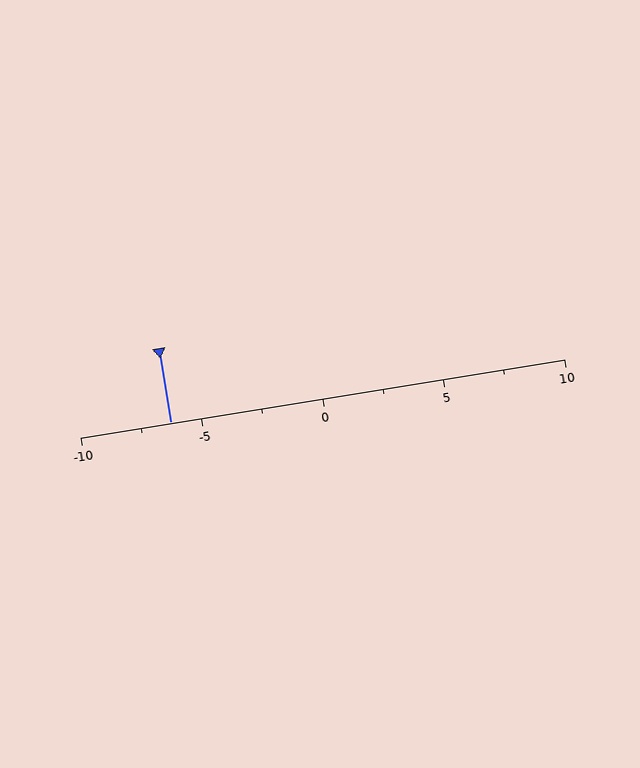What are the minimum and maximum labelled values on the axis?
The axis runs from -10 to 10.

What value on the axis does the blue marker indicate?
The marker indicates approximately -6.2.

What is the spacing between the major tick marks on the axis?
The major ticks are spaced 5 apart.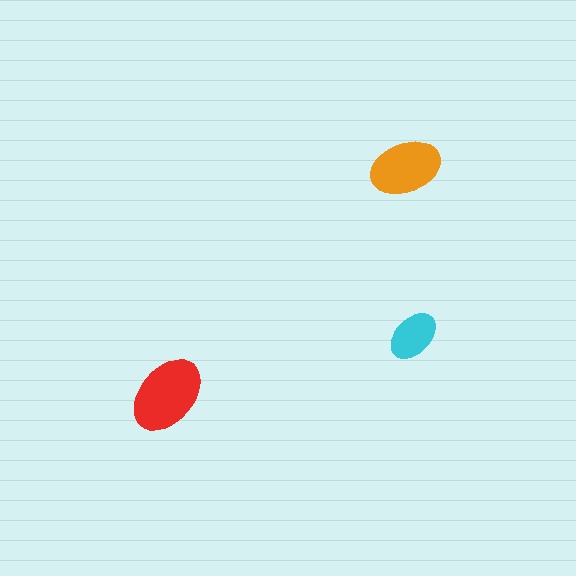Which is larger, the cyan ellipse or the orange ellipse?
The orange one.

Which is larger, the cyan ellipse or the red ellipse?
The red one.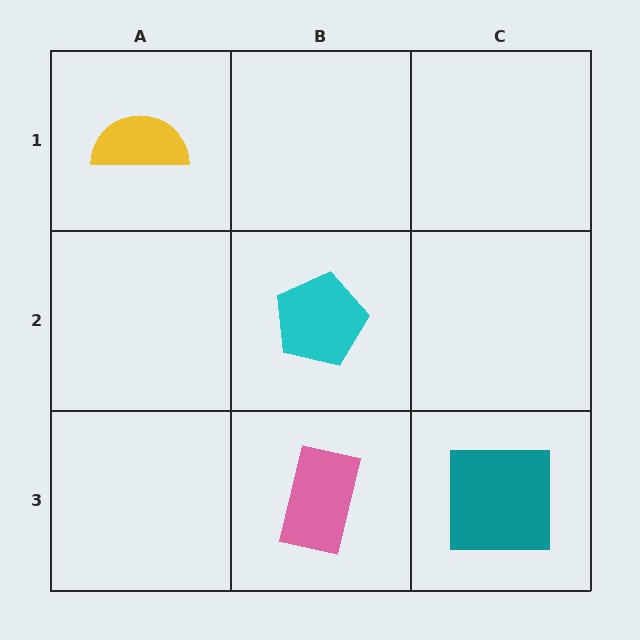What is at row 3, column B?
A pink rectangle.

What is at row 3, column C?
A teal square.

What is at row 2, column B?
A cyan pentagon.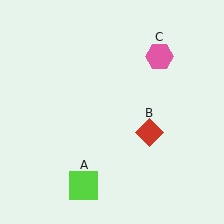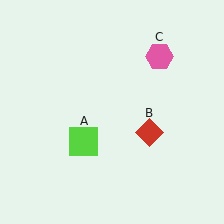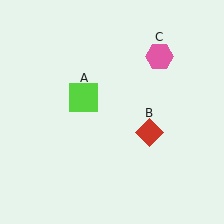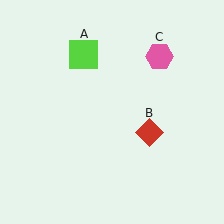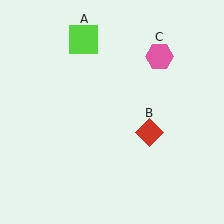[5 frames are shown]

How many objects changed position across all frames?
1 object changed position: lime square (object A).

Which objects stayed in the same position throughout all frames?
Red diamond (object B) and pink hexagon (object C) remained stationary.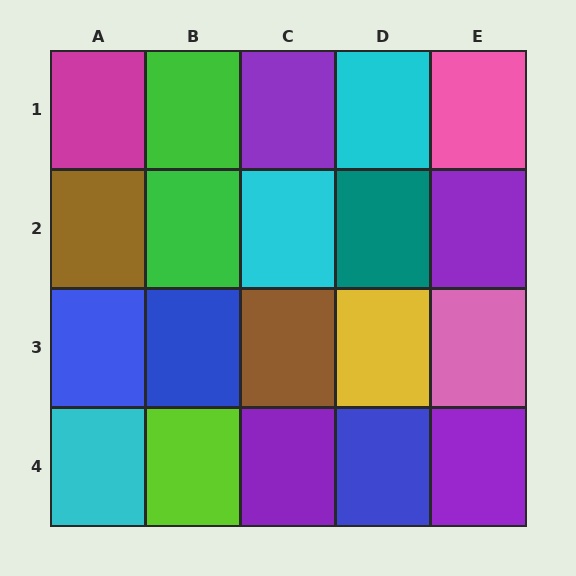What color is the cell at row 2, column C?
Cyan.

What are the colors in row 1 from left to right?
Magenta, green, purple, cyan, pink.